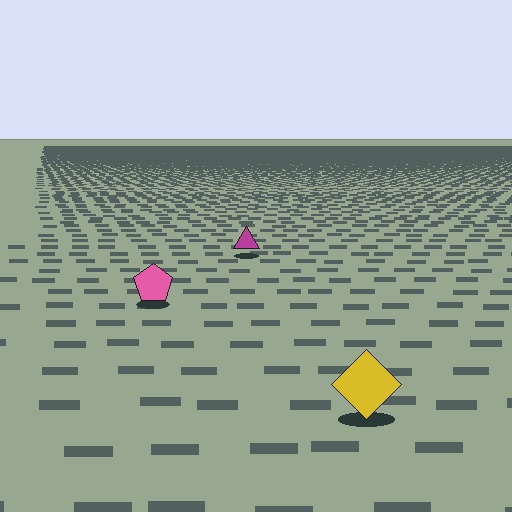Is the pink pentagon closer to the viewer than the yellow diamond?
No. The yellow diamond is closer — you can tell from the texture gradient: the ground texture is coarser near it.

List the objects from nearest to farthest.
From nearest to farthest: the yellow diamond, the pink pentagon, the magenta triangle.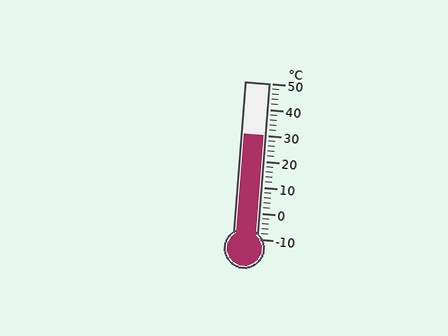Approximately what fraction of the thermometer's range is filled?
The thermometer is filled to approximately 65% of its range.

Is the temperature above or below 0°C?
The temperature is above 0°C.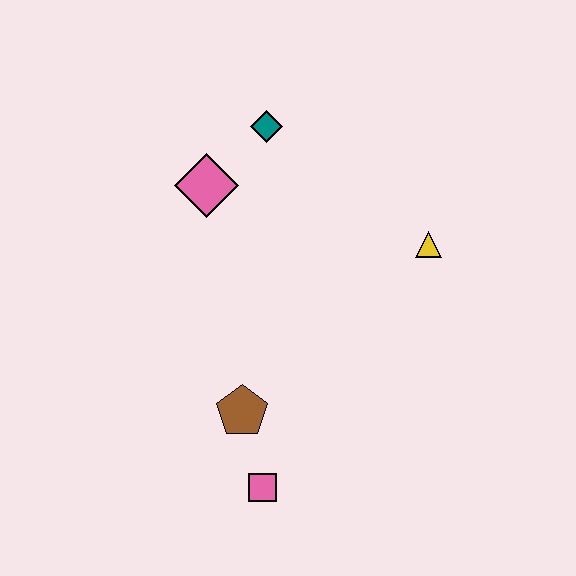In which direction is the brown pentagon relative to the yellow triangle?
The brown pentagon is to the left of the yellow triangle.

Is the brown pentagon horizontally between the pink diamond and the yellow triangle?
Yes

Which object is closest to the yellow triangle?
The teal diamond is closest to the yellow triangle.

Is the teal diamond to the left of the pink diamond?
No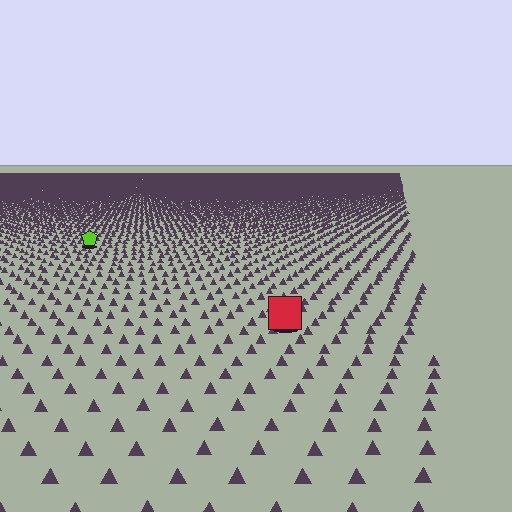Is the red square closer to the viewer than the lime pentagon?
Yes. The red square is closer — you can tell from the texture gradient: the ground texture is coarser near it.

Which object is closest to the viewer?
The red square is closest. The texture marks near it are larger and more spread out.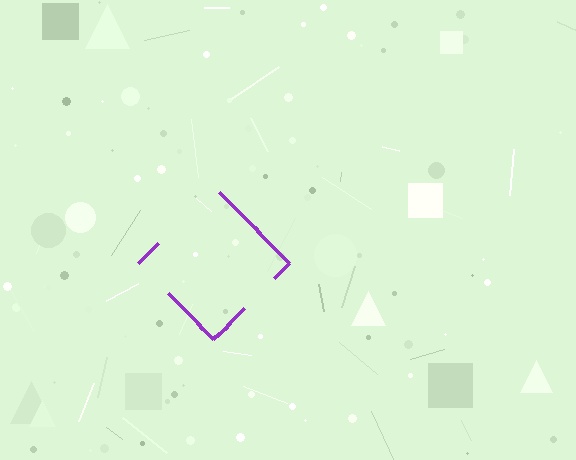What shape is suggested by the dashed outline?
The dashed outline suggests a diamond.